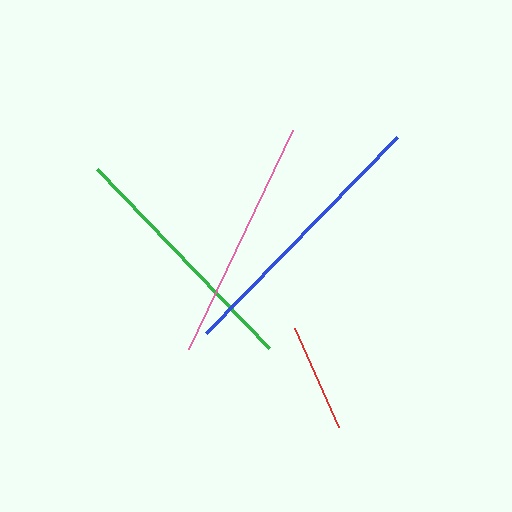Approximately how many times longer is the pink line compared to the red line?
The pink line is approximately 2.2 times the length of the red line.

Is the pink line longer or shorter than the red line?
The pink line is longer than the red line.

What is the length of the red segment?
The red segment is approximately 108 pixels long.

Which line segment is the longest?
The blue line is the longest at approximately 274 pixels.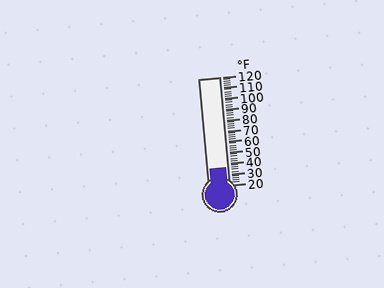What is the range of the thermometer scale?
The thermometer scale ranges from 20°F to 120°F.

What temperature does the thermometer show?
The thermometer shows approximately 36°F.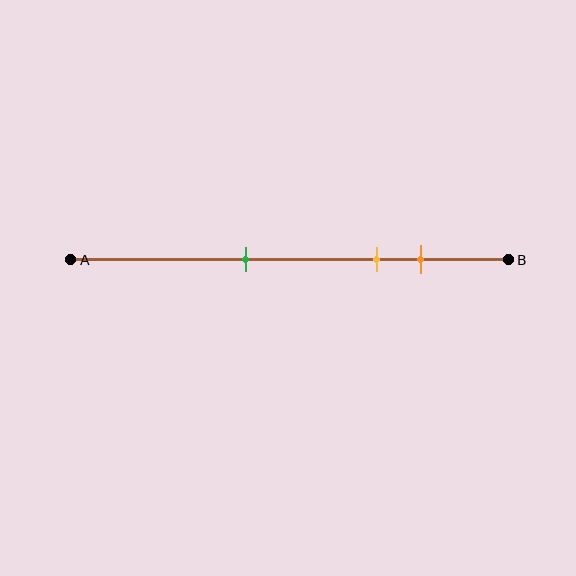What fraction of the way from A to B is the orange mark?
The orange mark is approximately 80% (0.8) of the way from A to B.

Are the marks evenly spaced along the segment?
No, the marks are not evenly spaced.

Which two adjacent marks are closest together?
The yellow and orange marks are the closest adjacent pair.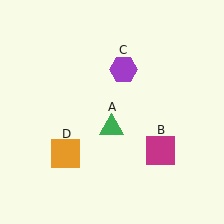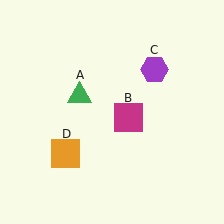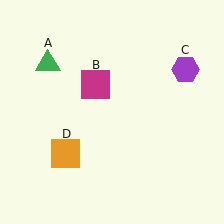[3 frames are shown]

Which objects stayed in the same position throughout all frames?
Orange square (object D) remained stationary.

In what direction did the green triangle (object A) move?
The green triangle (object A) moved up and to the left.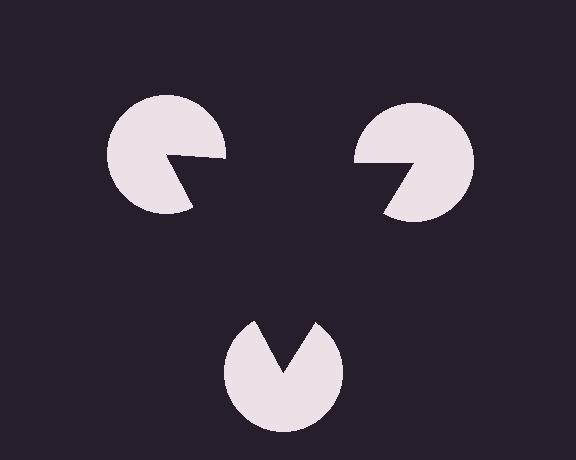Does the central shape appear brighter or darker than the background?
It typically appears slightly darker than the background, even though no actual brightness change is drawn.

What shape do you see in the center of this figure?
An illusory triangle — its edges are inferred from the aligned wedge cuts in the pac-man discs, not physically drawn.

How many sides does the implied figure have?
3 sides.